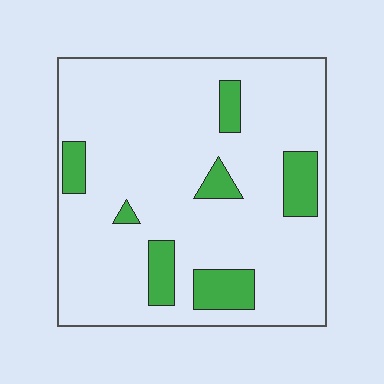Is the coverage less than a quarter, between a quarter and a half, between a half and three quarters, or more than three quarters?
Less than a quarter.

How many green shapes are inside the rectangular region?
7.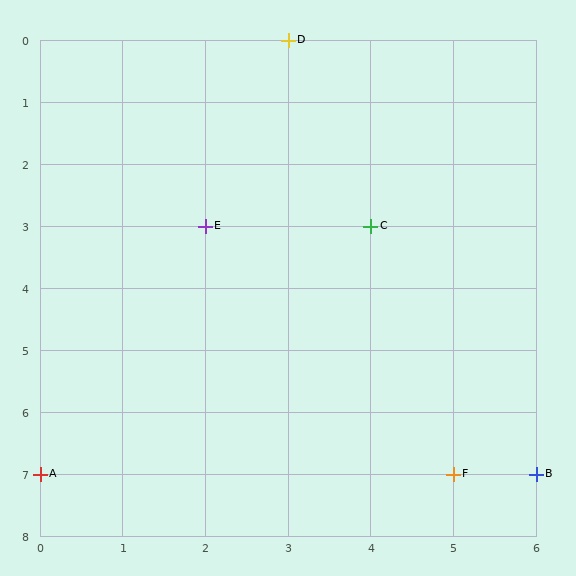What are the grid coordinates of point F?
Point F is at grid coordinates (5, 7).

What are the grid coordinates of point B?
Point B is at grid coordinates (6, 7).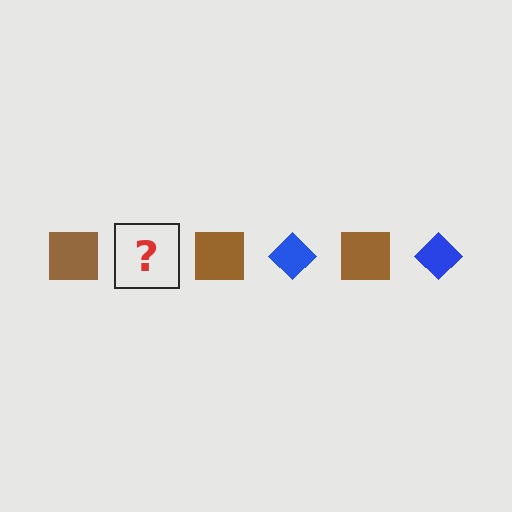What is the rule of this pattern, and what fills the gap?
The rule is that the pattern alternates between brown square and blue diamond. The gap should be filled with a blue diamond.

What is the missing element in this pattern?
The missing element is a blue diamond.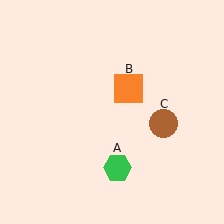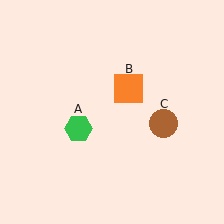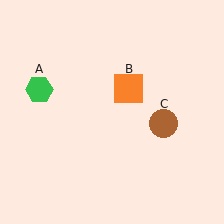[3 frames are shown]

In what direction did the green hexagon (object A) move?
The green hexagon (object A) moved up and to the left.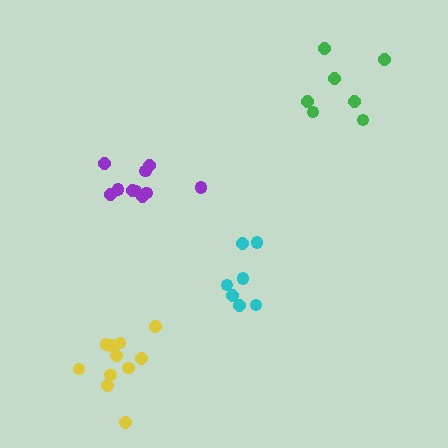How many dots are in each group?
Group 1: 11 dots, Group 2: 10 dots, Group 3: 7 dots, Group 4: 7 dots (35 total).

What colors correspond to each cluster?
The clusters are colored: yellow, purple, green, cyan.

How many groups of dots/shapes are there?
There are 4 groups.